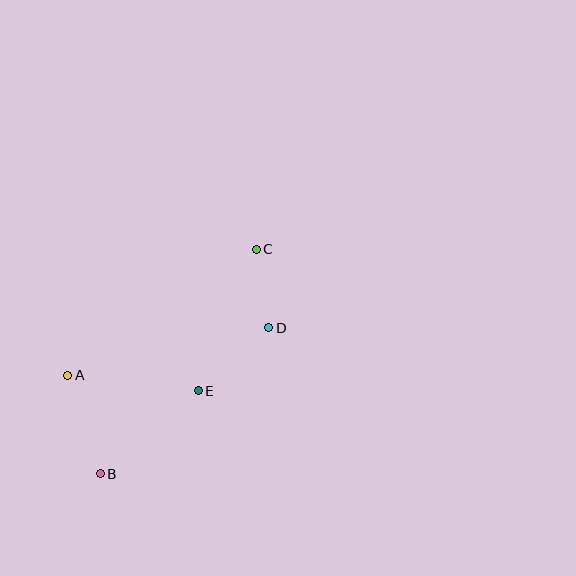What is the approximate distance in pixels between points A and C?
The distance between A and C is approximately 227 pixels.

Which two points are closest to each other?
Points C and D are closest to each other.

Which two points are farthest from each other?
Points B and C are farthest from each other.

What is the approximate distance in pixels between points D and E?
The distance between D and E is approximately 94 pixels.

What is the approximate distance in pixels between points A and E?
The distance between A and E is approximately 131 pixels.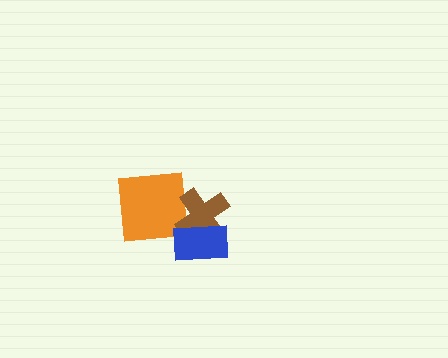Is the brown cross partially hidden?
Yes, it is partially covered by another shape.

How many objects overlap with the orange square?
1 object overlaps with the orange square.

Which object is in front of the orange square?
The brown cross is in front of the orange square.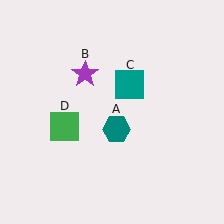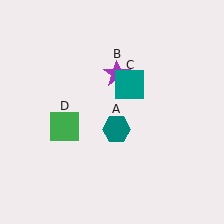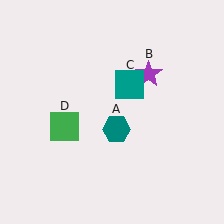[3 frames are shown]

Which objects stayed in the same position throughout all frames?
Teal hexagon (object A) and teal square (object C) and green square (object D) remained stationary.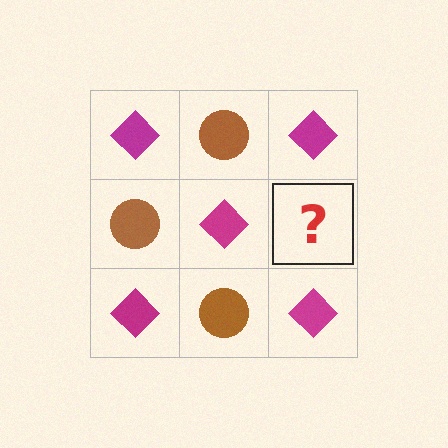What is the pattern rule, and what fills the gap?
The rule is that it alternates magenta diamond and brown circle in a checkerboard pattern. The gap should be filled with a brown circle.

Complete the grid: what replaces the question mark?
The question mark should be replaced with a brown circle.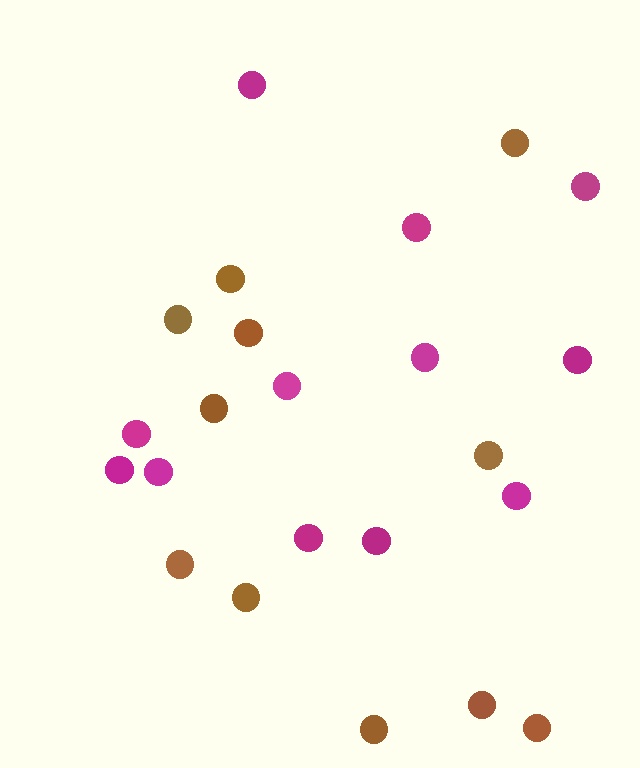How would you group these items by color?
There are 2 groups: one group of magenta circles (12) and one group of brown circles (11).